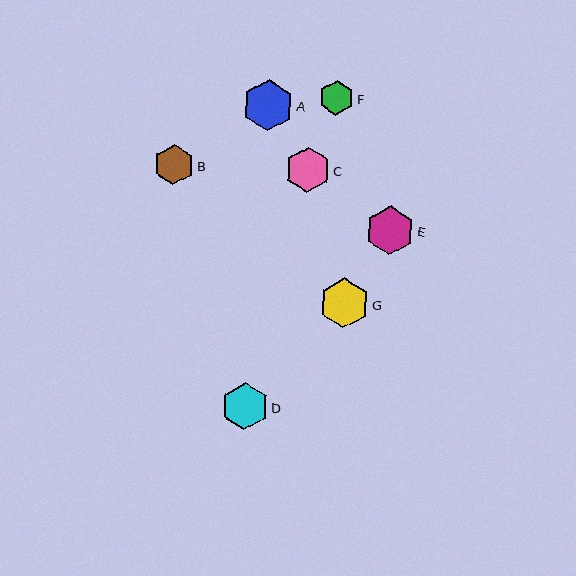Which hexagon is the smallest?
Hexagon F is the smallest with a size of approximately 35 pixels.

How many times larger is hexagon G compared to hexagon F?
Hexagon G is approximately 1.4 times the size of hexagon F.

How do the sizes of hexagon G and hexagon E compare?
Hexagon G and hexagon E are approximately the same size.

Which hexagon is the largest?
Hexagon A is the largest with a size of approximately 51 pixels.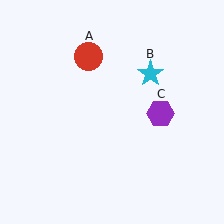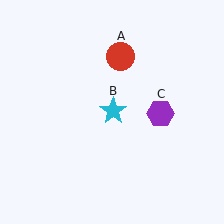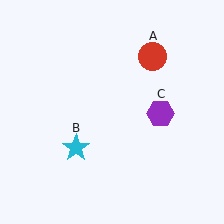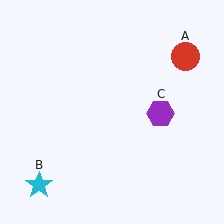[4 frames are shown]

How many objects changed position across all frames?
2 objects changed position: red circle (object A), cyan star (object B).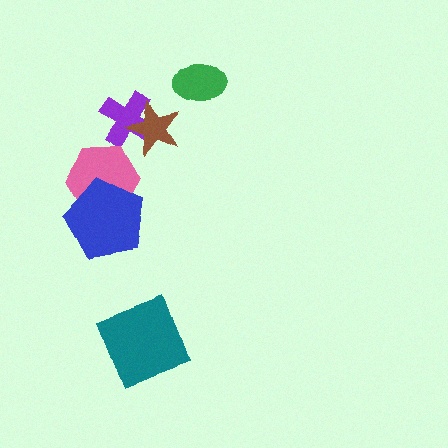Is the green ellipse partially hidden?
No, no other shape covers it.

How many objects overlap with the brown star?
1 object overlaps with the brown star.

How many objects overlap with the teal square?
0 objects overlap with the teal square.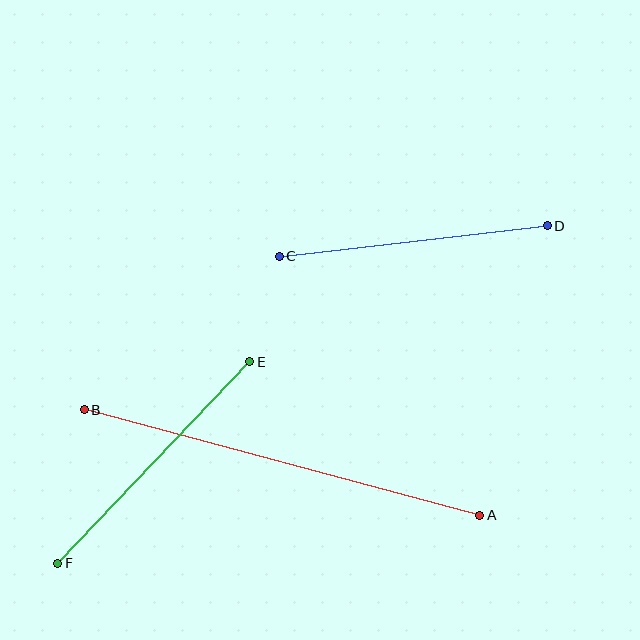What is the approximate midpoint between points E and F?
The midpoint is at approximately (154, 463) pixels.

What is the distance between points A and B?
The distance is approximately 410 pixels.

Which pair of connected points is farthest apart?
Points A and B are farthest apart.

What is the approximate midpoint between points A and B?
The midpoint is at approximately (282, 463) pixels.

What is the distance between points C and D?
The distance is approximately 270 pixels.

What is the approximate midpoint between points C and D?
The midpoint is at approximately (413, 241) pixels.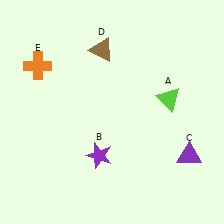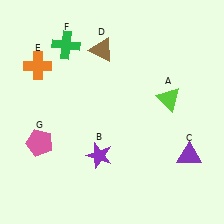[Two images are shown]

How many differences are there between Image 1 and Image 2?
There are 2 differences between the two images.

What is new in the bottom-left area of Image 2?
A pink pentagon (G) was added in the bottom-left area of Image 2.